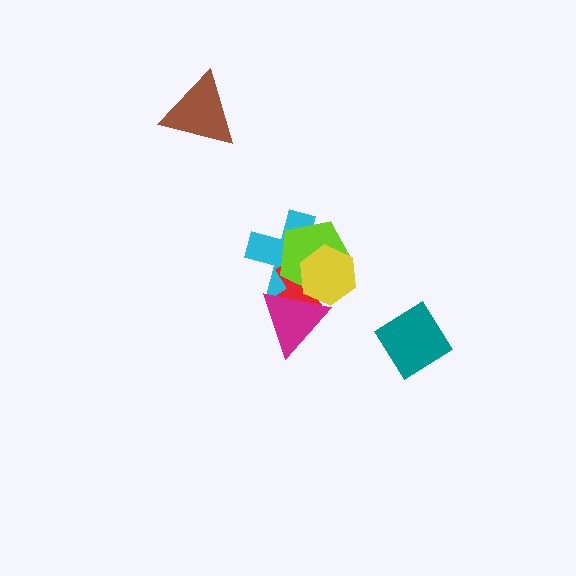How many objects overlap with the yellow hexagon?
4 objects overlap with the yellow hexagon.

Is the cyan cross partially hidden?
Yes, it is partially covered by another shape.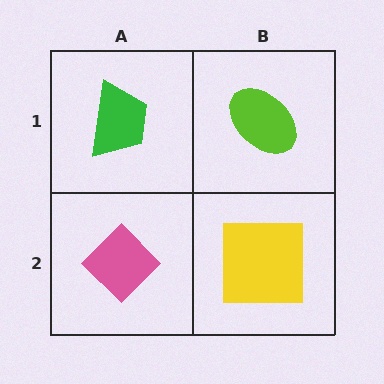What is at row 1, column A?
A green trapezoid.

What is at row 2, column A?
A pink diamond.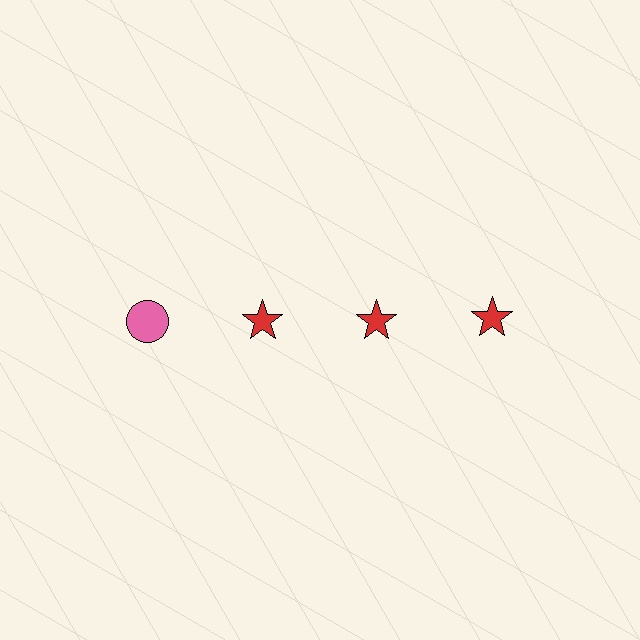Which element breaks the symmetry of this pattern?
The pink circle in the top row, leftmost column breaks the symmetry. All other shapes are red stars.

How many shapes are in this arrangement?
There are 4 shapes arranged in a grid pattern.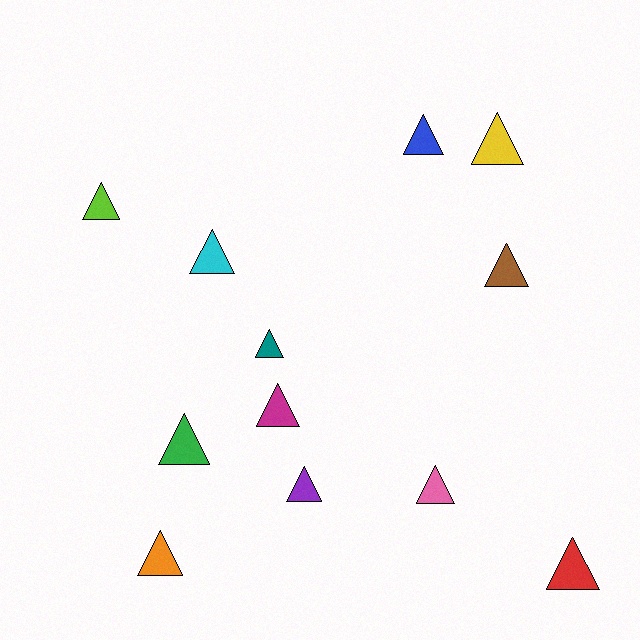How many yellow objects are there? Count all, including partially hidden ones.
There is 1 yellow object.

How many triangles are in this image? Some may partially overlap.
There are 12 triangles.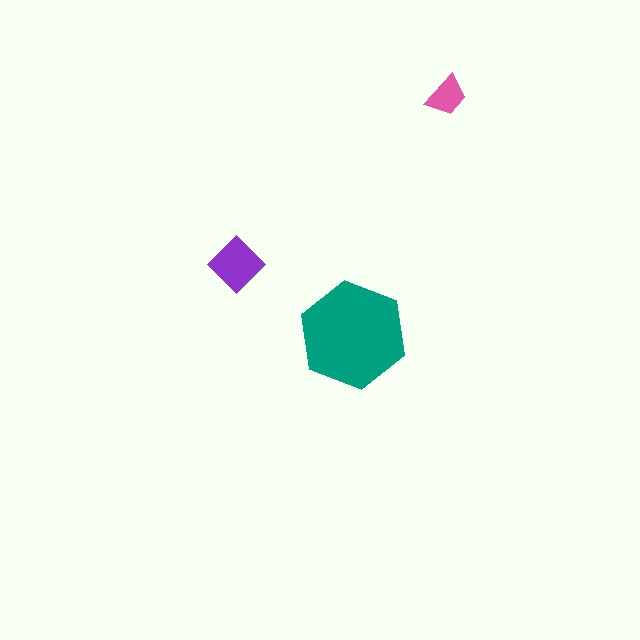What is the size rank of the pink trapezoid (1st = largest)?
3rd.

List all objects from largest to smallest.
The teal hexagon, the purple diamond, the pink trapezoid.